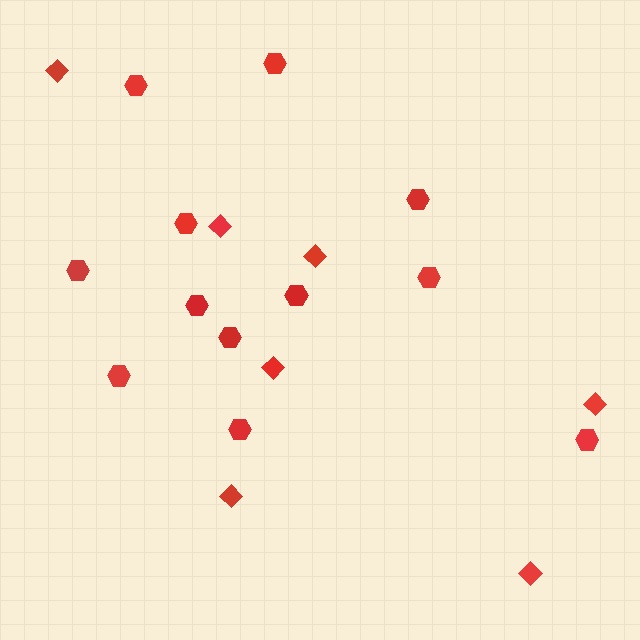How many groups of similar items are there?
There are 2 groups: one group of diamonds (7) and one group of hexagons (12).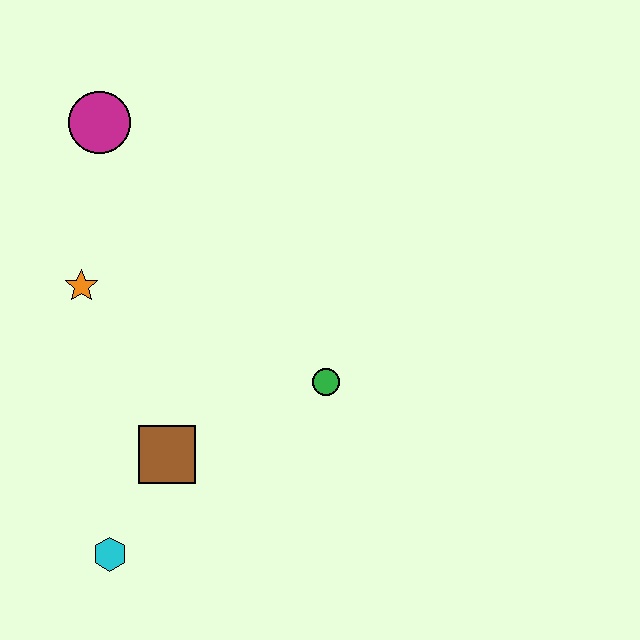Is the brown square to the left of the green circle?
Yes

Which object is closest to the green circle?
The brown square is closest to the green circle.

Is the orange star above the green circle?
Yes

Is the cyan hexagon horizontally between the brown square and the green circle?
No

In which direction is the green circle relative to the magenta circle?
The green circle is below the magenta circle.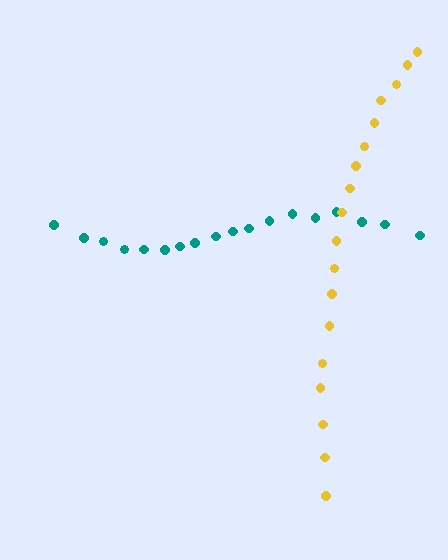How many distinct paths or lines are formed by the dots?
There are 2 distinct paths.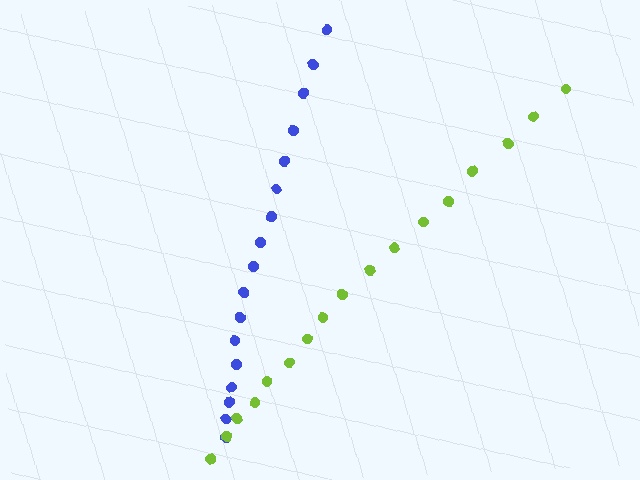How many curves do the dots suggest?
There are 2 distinct paths.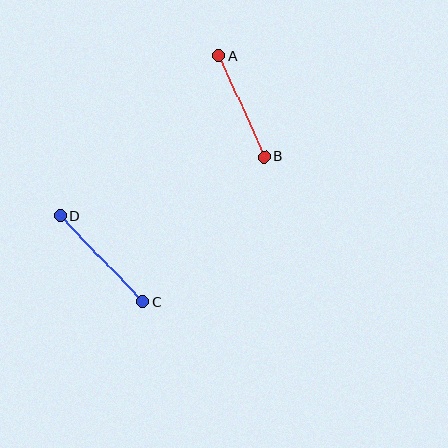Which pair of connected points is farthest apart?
Points C and D are farthest apart.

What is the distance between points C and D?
The distance is approximately 119 pixels.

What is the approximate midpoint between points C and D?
The midpoint is at approximately (101, 259) pixels.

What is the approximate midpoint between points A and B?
The midpoint is at approximately (242, 106) pixels.